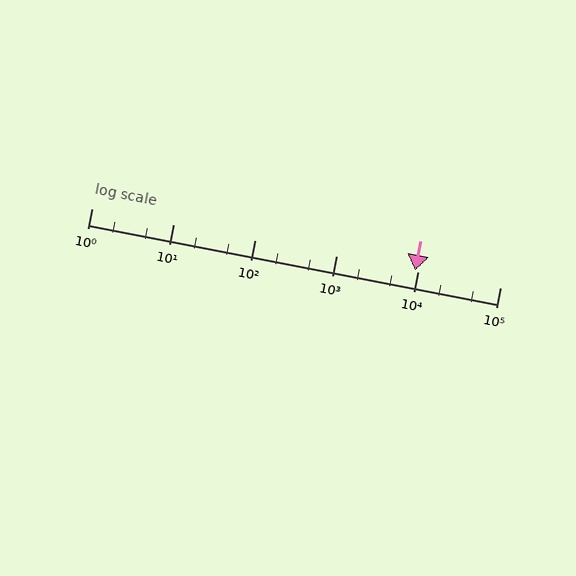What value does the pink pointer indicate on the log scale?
The pointer indicates approximately 9200.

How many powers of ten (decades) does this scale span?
The scale spans 5 decades, from 1 to 100000.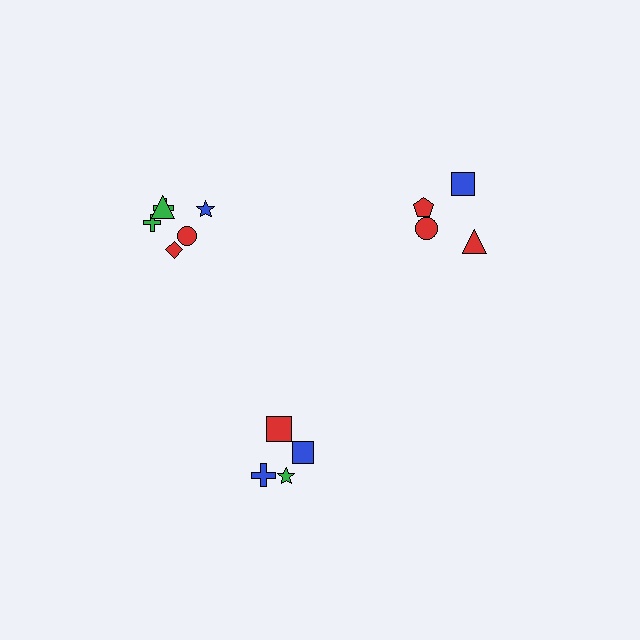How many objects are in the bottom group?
There are 4 objects.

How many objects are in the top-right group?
There are 4 objects.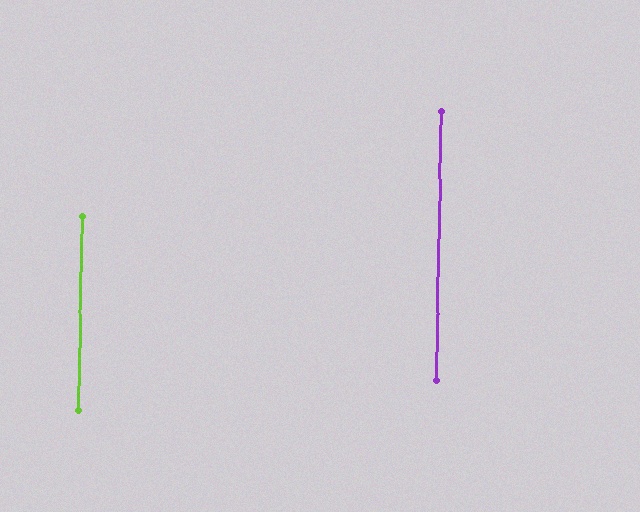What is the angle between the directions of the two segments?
Approximately 0 degrees.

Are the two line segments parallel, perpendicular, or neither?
Parallel — their directions differ by only 0.2°.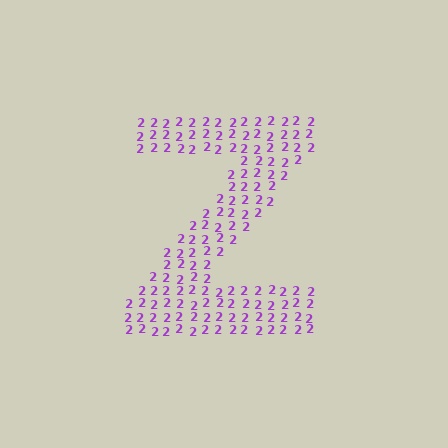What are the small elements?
The small elements are digit 2's.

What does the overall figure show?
The overall figure shows the letter Z.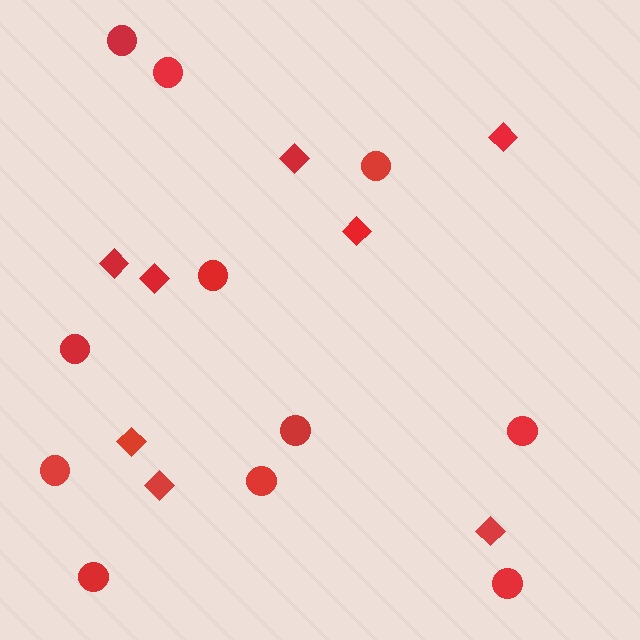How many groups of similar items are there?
There are 2 groups: one group of diamonds (8) and one group of circles (11).